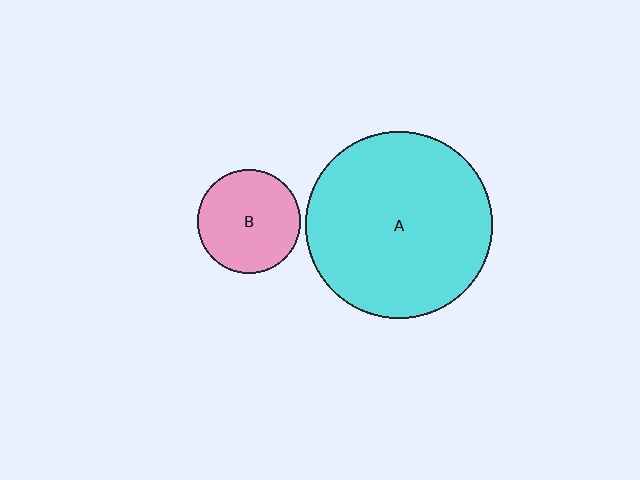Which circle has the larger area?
Circle A (cyan).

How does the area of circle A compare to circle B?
Approximately 3.3 times.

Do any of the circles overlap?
No, none of the circles overlap.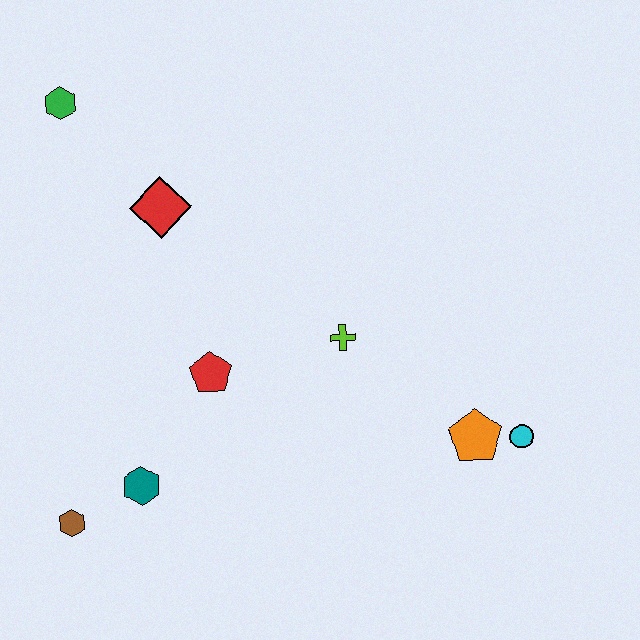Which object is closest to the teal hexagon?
The brown hexagon is closest to the teal hexagon.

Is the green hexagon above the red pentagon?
Yes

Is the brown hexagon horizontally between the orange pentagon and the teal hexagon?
No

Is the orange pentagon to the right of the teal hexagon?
Yes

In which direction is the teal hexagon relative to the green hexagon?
The teal hexagon is below the green hexagon.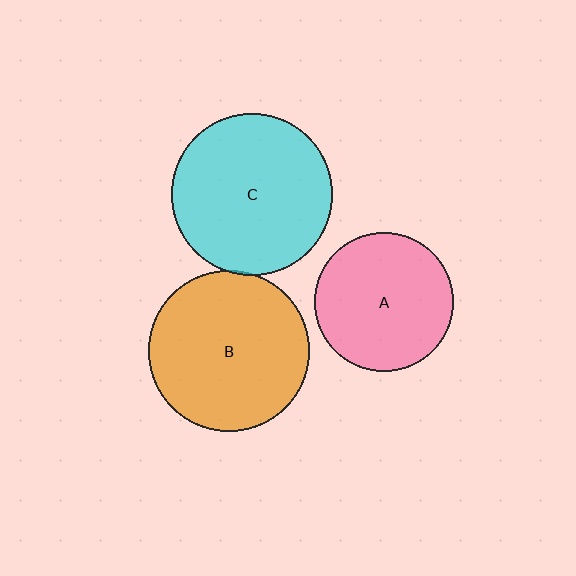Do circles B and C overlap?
Yes.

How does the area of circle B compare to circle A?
Approximately 1.4 times.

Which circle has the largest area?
Circle C (cyan).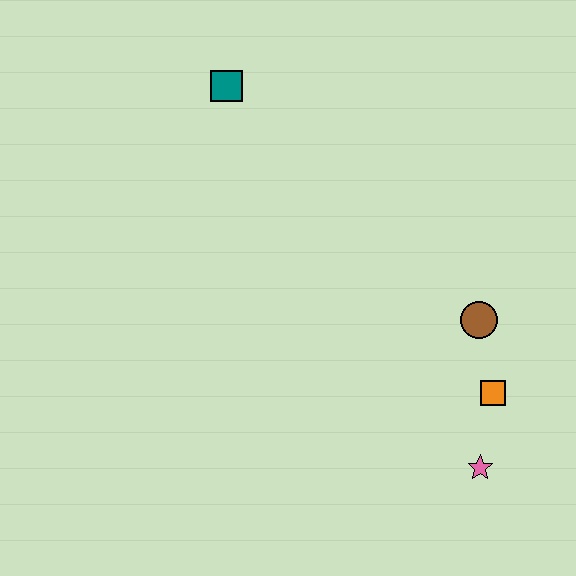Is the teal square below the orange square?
No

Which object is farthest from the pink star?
The teal square is farthest from the pink star.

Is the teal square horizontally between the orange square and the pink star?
No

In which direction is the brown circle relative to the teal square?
The brown circle is to the right of the teal square.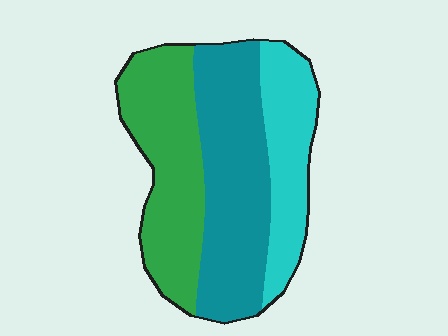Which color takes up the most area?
Teal, at roughly 40%.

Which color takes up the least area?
Cyan, at roughly 25%.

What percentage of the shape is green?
Green takes up about one third (1/3) of the shape.